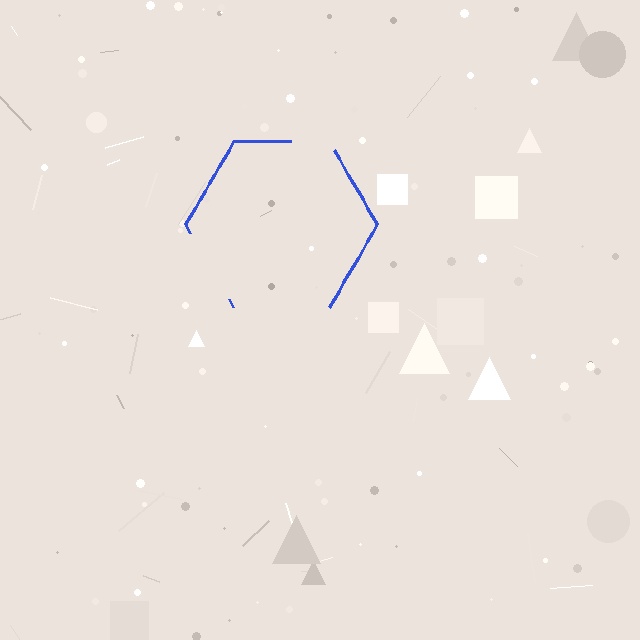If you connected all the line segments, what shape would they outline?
They would outline a hexagon.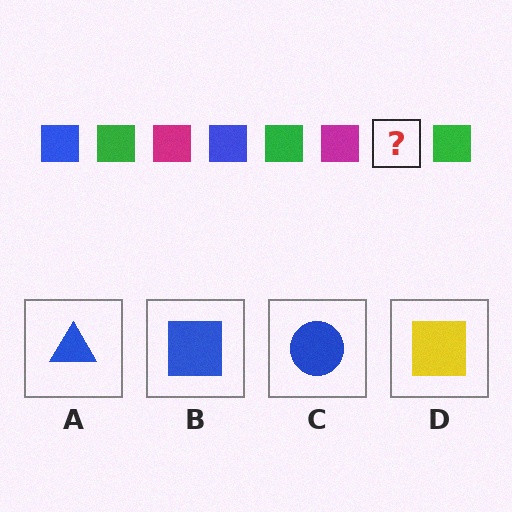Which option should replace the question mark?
Option B.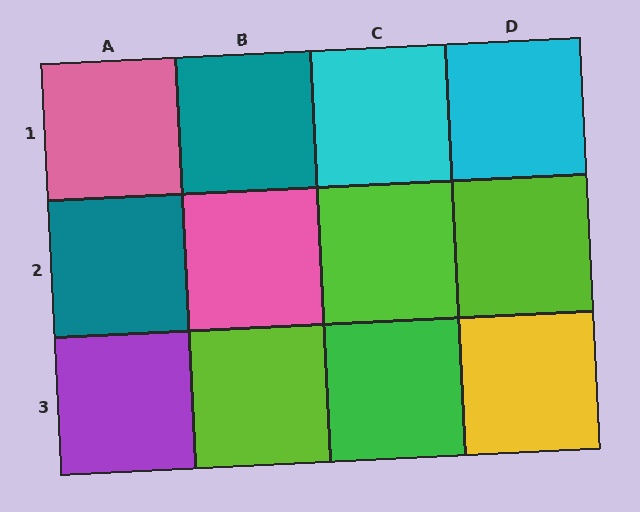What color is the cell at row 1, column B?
Teal.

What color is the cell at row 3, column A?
Purple.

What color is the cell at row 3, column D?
Yellow.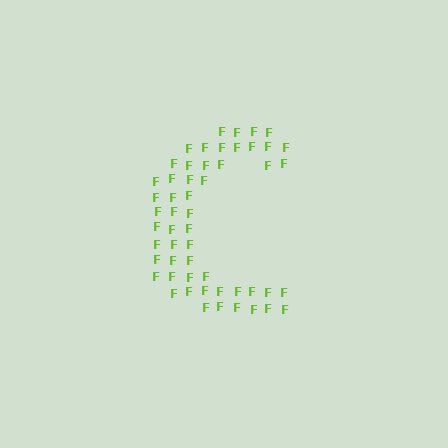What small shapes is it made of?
It is made of small letter F's.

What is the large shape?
The large shape is the letter C.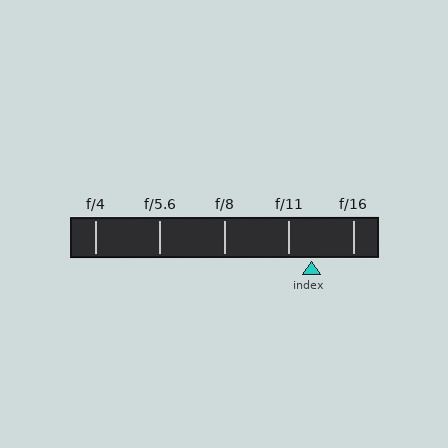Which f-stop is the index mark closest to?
The index mark is closest to f/11.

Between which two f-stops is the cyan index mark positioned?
The index mark is between f/11 and f/16.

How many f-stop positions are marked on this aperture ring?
There are 5 f-stop positions marked.